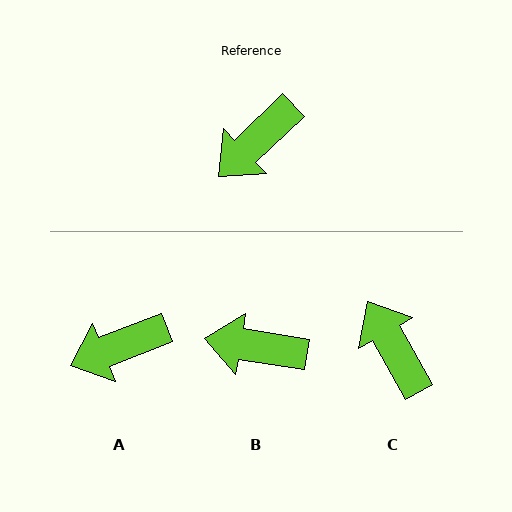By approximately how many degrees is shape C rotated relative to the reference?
Approximately 104 degrees clockwise.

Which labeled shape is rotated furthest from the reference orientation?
C, about 104 degrees away.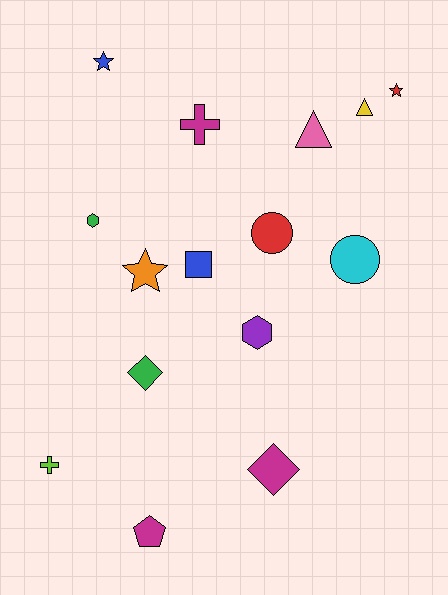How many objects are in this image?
There are 15 objects.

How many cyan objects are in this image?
There is 1 cyan object.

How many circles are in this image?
There are 2 circles.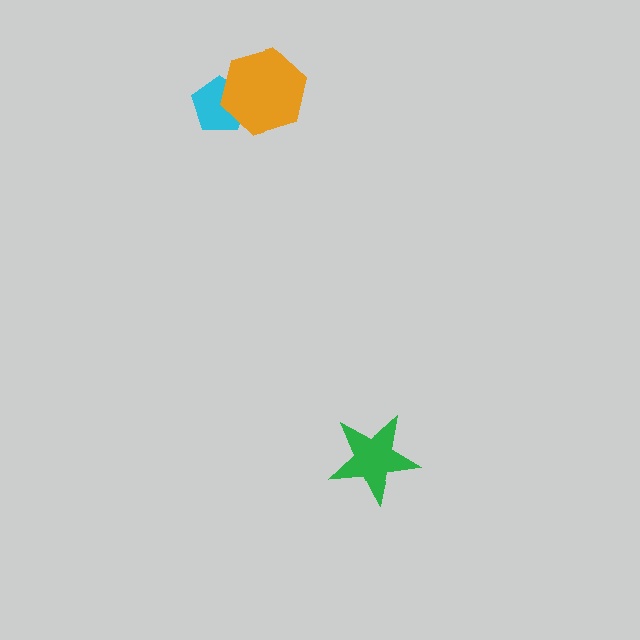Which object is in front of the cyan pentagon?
The orange hexagon is in front of the cyan pentagon.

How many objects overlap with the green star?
0 objects overlap with the green star.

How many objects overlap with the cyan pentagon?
1 object overlaps with the cyan pentagon.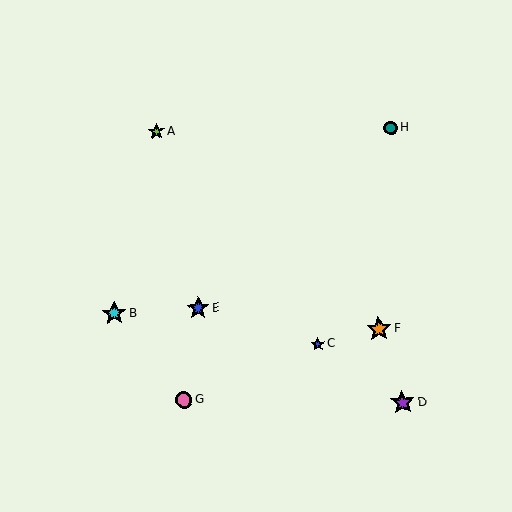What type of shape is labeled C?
Shape C is a blue star.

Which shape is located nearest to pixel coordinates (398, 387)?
The purple star (labeled D) at (403, 402) is nearest to that location.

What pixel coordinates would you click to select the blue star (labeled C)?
Click at (318, 344) to select the blue star C.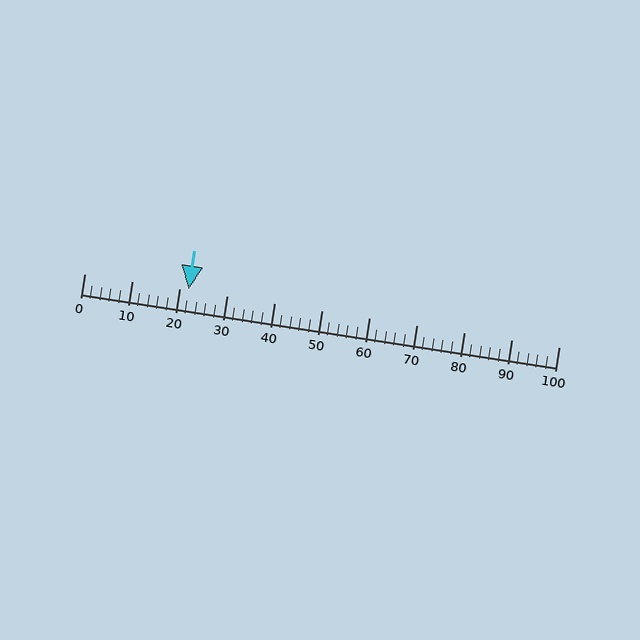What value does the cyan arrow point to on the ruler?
The cyan arrow points to approximately 22.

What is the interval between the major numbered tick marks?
The major tick marks are spaced 10 units apart.